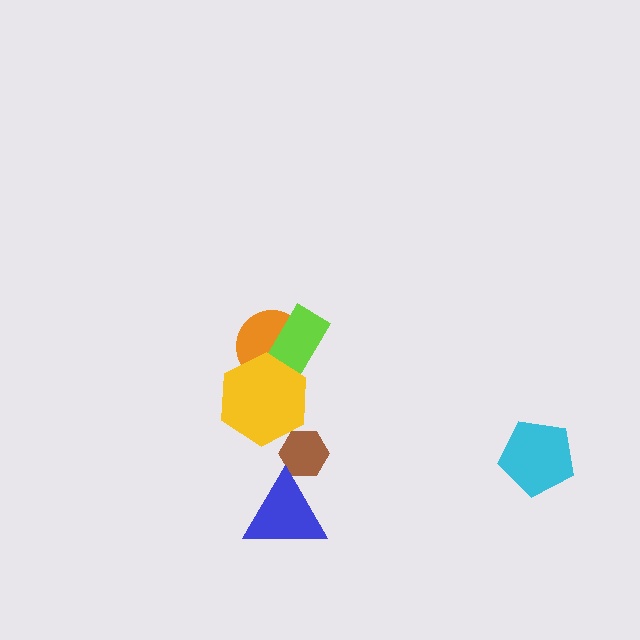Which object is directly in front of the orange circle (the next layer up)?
The lime rectangle is directly in front of the orange circle.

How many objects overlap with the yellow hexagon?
2 objects overlap with the yellow hexagon.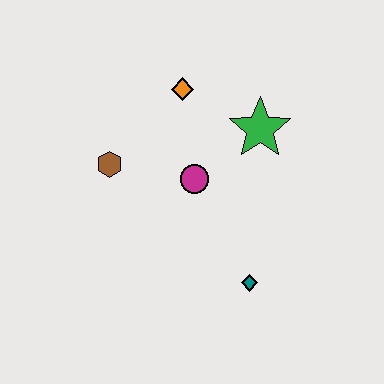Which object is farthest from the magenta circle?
The teal diamond is farthest from the magenta circle.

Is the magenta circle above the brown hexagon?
No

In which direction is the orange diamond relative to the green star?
The orange diamond is to the left of the green star.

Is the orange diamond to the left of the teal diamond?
Yes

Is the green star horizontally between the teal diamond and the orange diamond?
No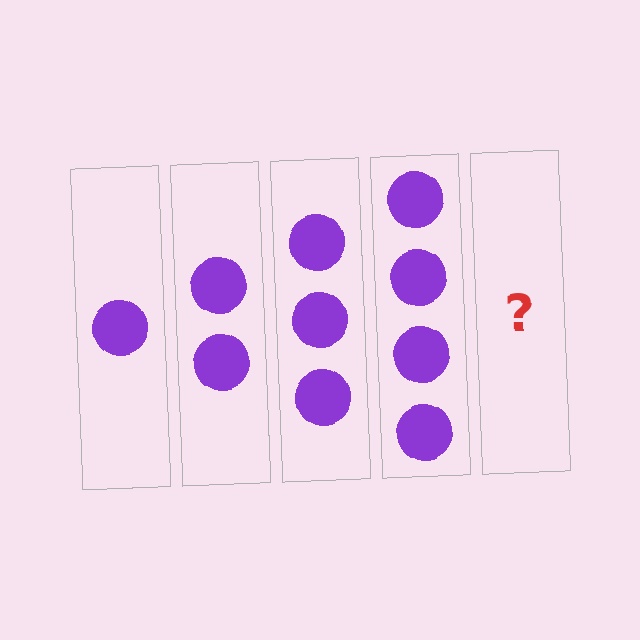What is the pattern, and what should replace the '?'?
The pattern is that each step adds one more circle. The '?' should be 5 circles.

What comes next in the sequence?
The next element should be 5 circles.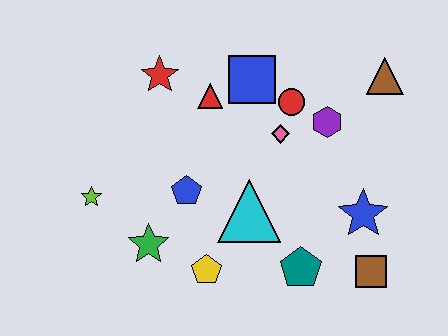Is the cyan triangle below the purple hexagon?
Yes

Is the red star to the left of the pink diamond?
Yes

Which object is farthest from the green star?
The brown triangle is farthest from the green star.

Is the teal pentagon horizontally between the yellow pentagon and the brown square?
Yes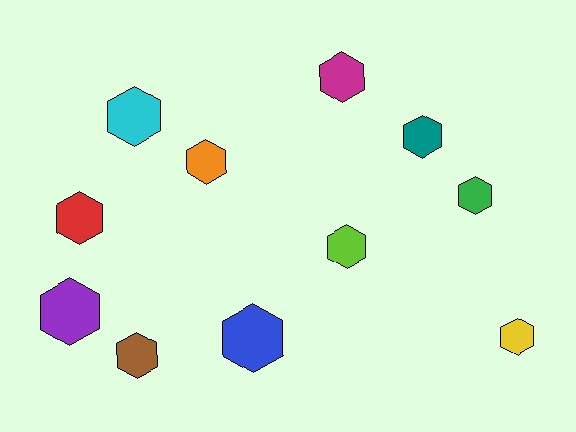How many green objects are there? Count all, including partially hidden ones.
There is 1 green object.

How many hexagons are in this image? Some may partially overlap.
There are 11 hexagons.